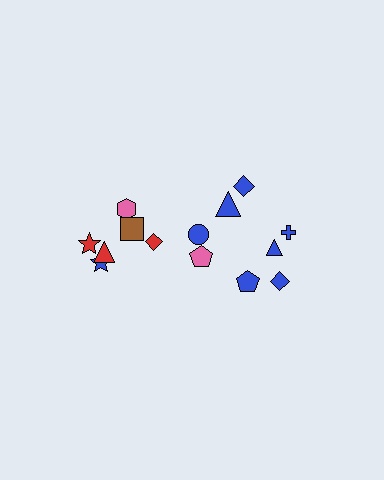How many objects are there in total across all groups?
There are 14 objects.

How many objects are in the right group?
There are 8 objects.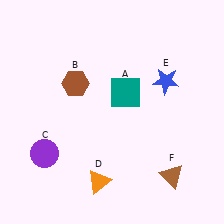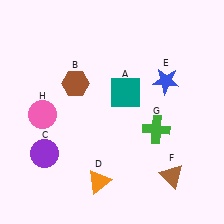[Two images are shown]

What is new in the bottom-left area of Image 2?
A pink circle (H) was added in the bottom-left area of Image 2.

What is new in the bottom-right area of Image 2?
A green cross (G) was added in the bottom-right area of Image 2.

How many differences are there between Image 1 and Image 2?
There are 2 differences between the two images.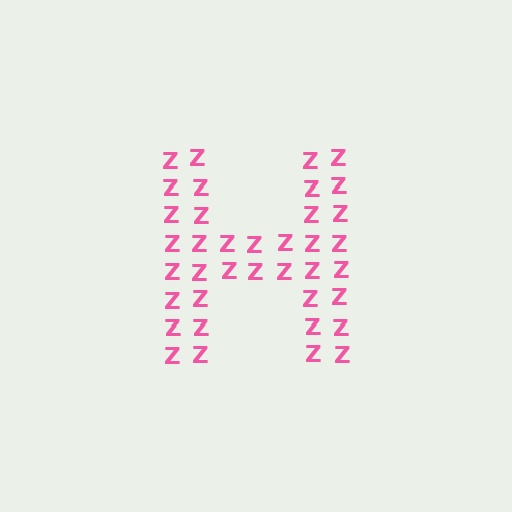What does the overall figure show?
The overall figure shows the letter H.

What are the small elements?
The small elements are letter Z's.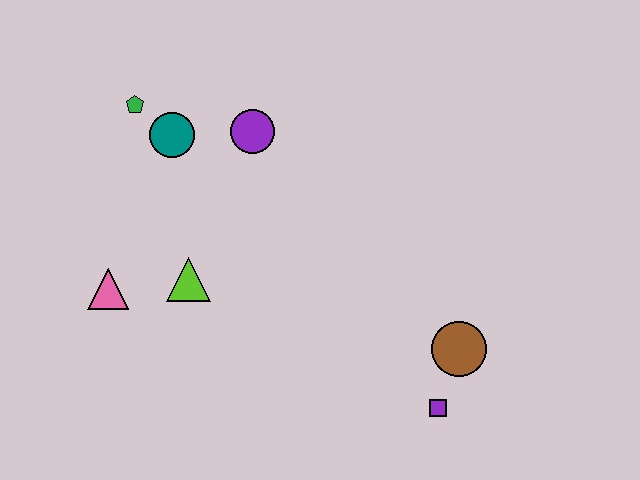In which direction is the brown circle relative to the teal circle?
The brown circle is to the right of the teal circle.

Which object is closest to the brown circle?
The purple square is closest to the brown circle.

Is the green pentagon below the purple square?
No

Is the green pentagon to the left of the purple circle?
Yes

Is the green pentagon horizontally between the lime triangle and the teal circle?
No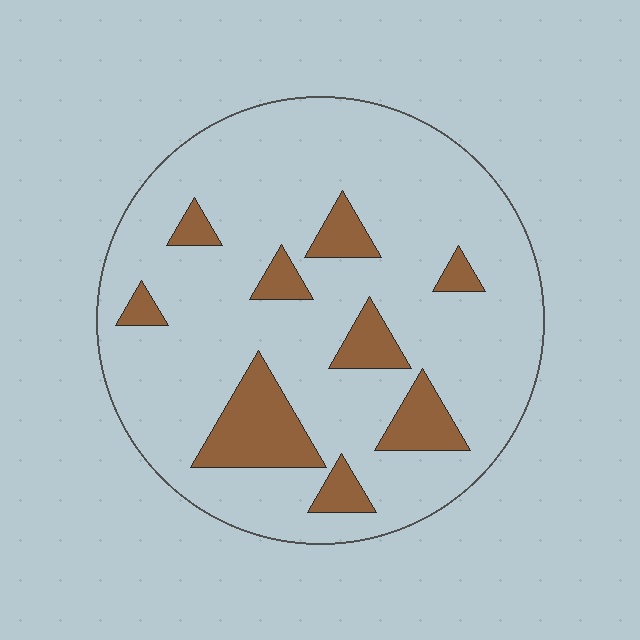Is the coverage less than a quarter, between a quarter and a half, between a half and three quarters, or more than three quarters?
Less than a quarter.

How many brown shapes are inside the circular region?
9.